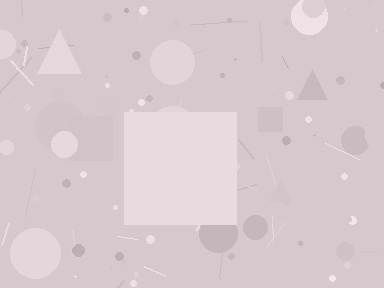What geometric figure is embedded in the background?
A square is embedded in the background.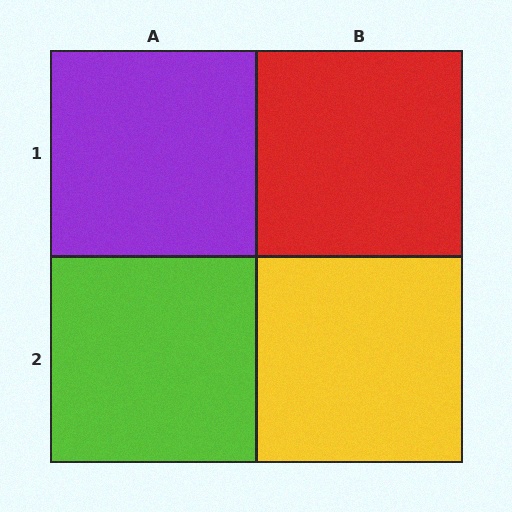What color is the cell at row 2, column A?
Lime.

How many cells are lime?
1 cell is lime.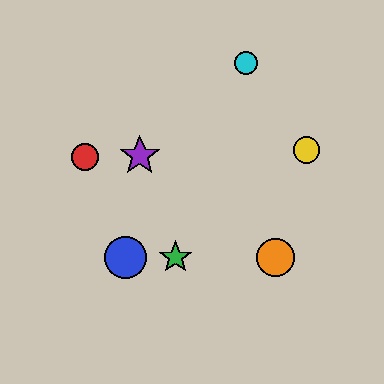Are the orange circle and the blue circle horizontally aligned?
Yes, both are at y≈257.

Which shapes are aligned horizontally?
The blue circle, the green star, the orange circle are aligned horizontally.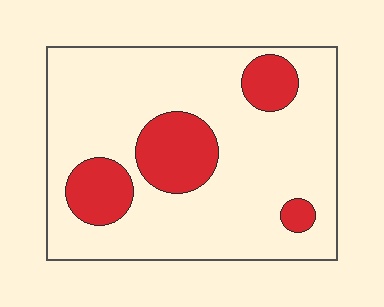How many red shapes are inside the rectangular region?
4.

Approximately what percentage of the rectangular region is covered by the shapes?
Approximately 20%.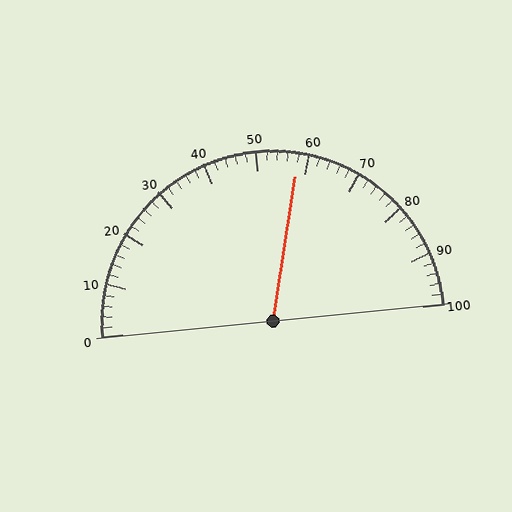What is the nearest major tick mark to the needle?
The nearest major tick mark is 60.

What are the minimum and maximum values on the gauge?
The gauge ranges from 0 to 100.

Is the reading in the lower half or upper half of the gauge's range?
The reading is in the upper half of the range (0 to 100).